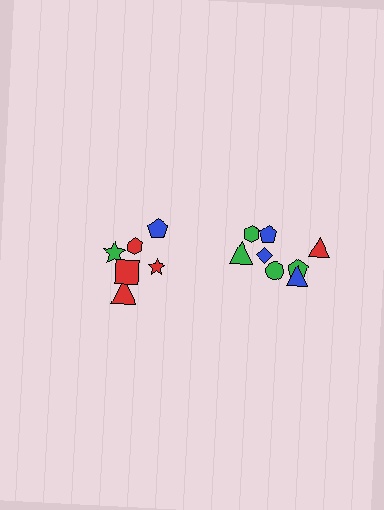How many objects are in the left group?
There are 6 objects.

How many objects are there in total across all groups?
There are 14 objects.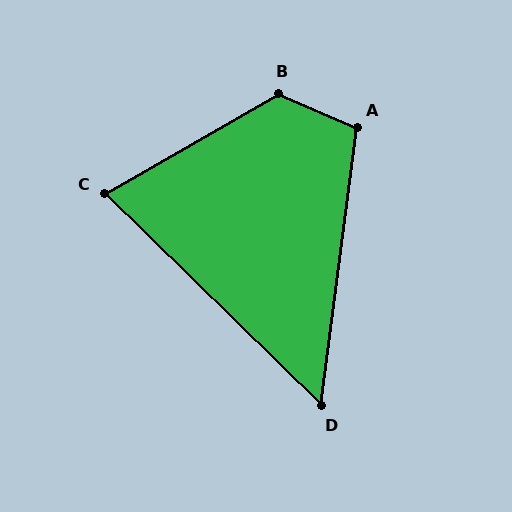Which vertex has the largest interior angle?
B, at approximately 127 degrees.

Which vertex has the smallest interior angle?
D, at approximately 53 degrees.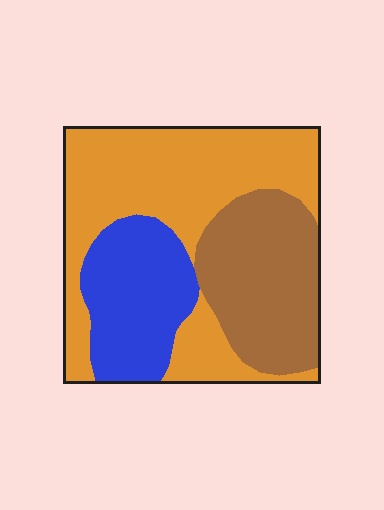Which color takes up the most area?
Orange, at roughly 50%.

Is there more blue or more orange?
Orange.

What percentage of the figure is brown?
Brown covers around 30% of the figure.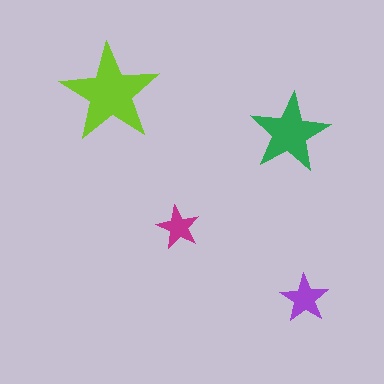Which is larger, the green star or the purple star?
The green one.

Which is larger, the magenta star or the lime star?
The lime one.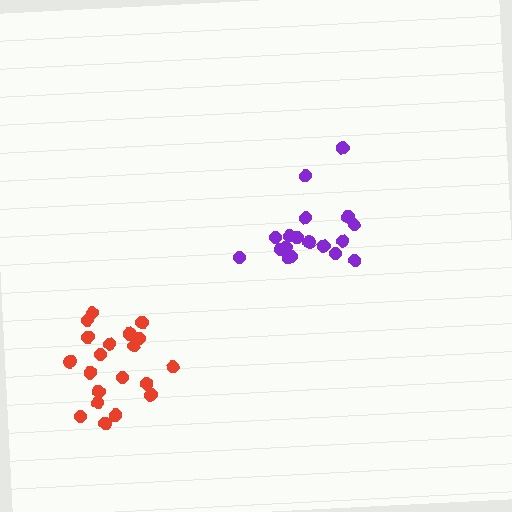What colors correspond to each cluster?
The clusters are colored: purple, red.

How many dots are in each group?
Group 1: 18 dots, Group 2: 20 dots (38 total).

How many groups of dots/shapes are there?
There are 2 groups.